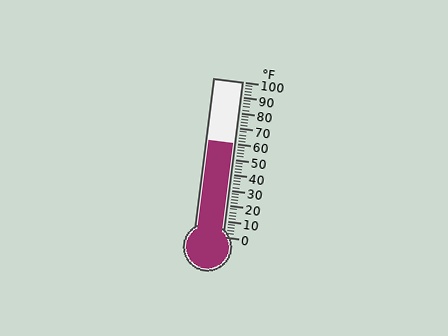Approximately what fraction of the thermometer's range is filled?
The thermometer is filled to approximately 60% of its range.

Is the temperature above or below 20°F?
The temperature is above 20°F.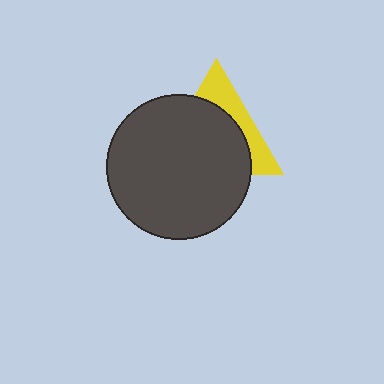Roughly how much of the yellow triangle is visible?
A small part of it is visible (roughly 33%).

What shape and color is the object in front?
The object in front is a dark gray circle.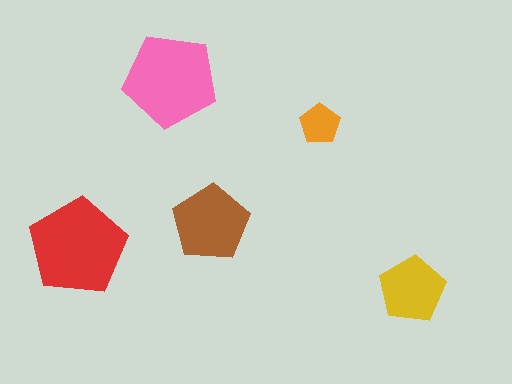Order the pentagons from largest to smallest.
the red one, the pink one, the brown one, the yellow one, the orange one.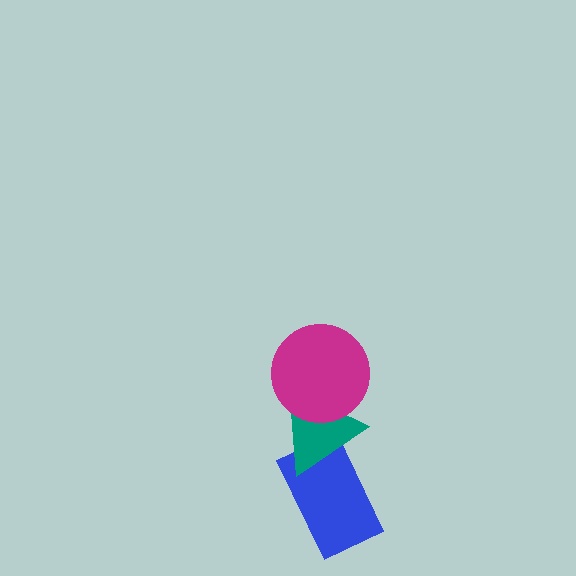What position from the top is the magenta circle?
The magenta circle is 1st from the top.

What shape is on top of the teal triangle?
The magenta circle is on top of the teal triangle.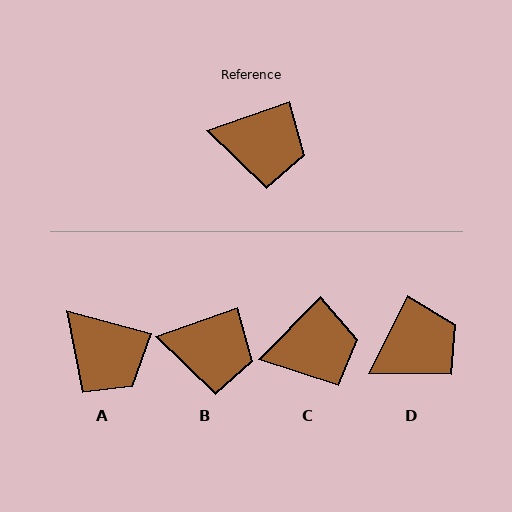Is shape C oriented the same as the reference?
No, it is off by about 26 degrees.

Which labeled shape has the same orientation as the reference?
B.